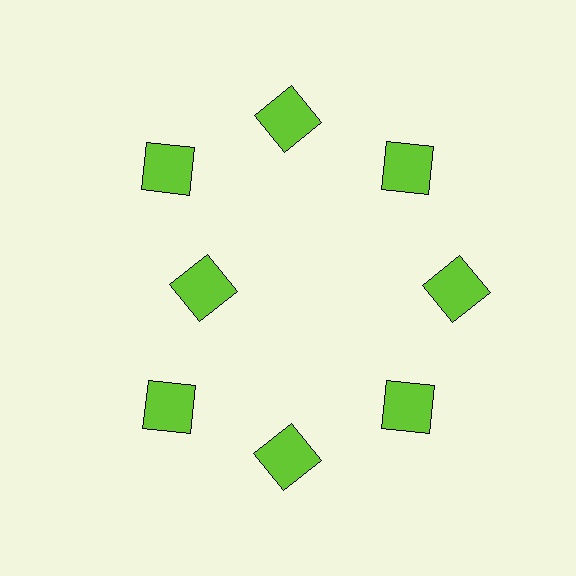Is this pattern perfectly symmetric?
No. The 8 lime squares are arranged in a ring, but one element near the 9 o'clock position is pulled inward toward the center, breaking the 8-fold rotational symmetry.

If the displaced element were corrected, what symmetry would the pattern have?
It would have 8-fold rotational symmetry — the pattern would map onto itself every 45 degrees.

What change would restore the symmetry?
The symmetry would be restored by moving it outward, back onto the ring so that all 8 squares sit at equal angles and equal distance from the center.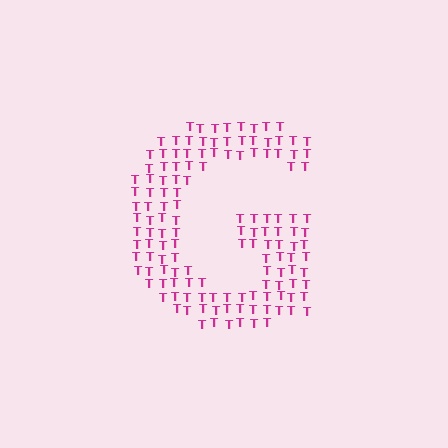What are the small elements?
The small elements are letter T's.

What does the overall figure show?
The overall figure shows the letter G.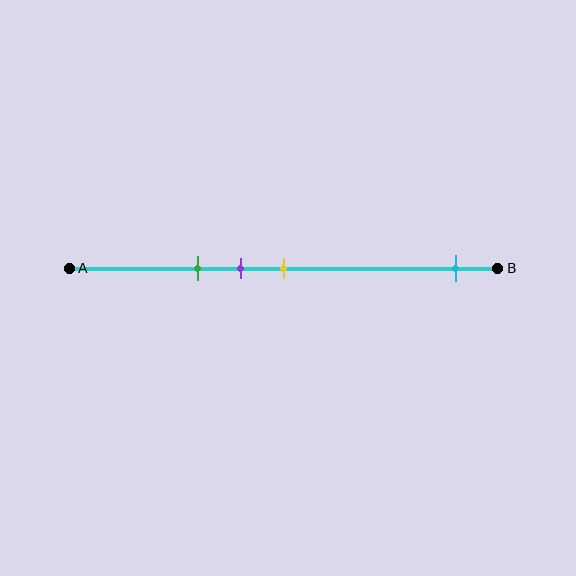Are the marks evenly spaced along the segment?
No, the marks are not evenly spaced.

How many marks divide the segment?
There are 4 marks dividing the segment.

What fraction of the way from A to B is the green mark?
The green mark is approximately 30% (0.3) of the way from A to B.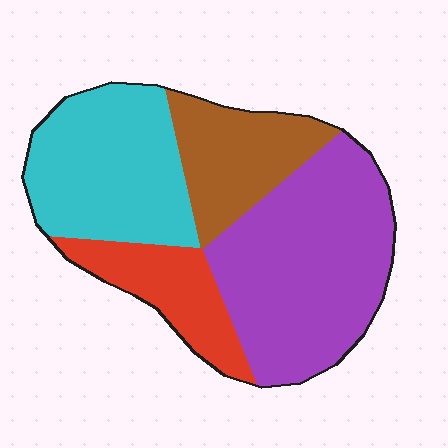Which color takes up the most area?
Purple, at roughly 40%.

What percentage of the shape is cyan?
Cyan covers roughly 30% of the shape.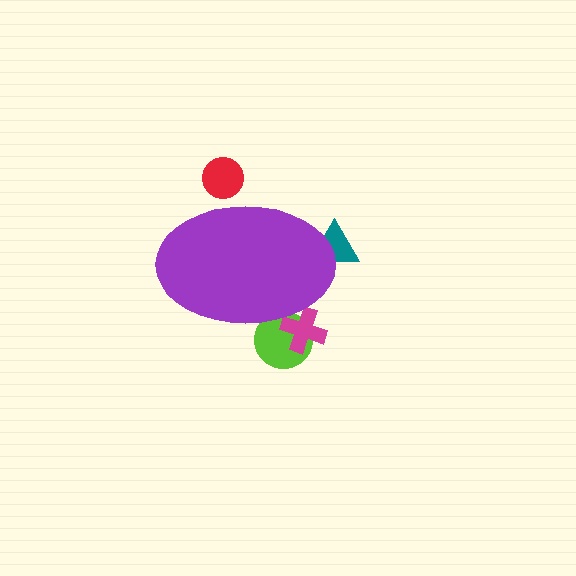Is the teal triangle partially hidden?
Yes, the teal triangle is partially hidden behind the purple ellipse.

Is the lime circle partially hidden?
Yes, the lime circle is partially hidden behind the purple ellipse.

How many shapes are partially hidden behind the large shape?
4 shapes are partially hidden.